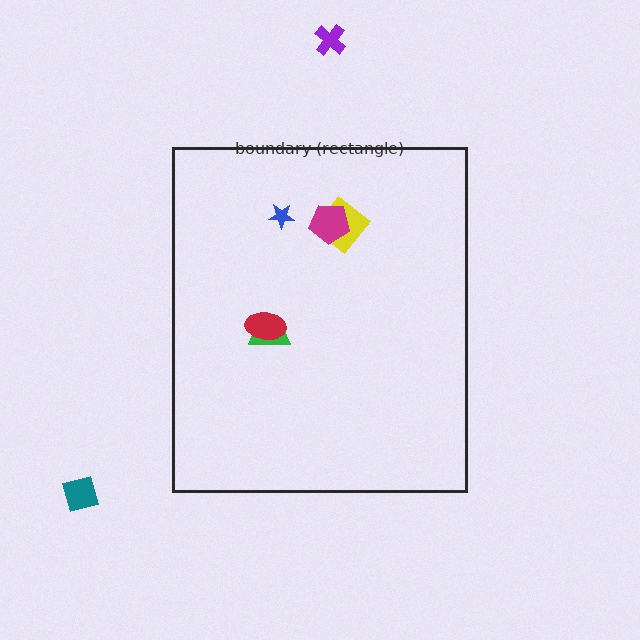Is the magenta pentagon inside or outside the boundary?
Inside.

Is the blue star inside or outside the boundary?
Inside.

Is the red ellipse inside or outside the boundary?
Inside.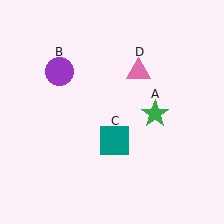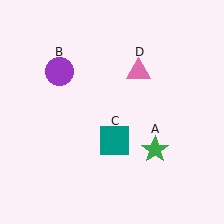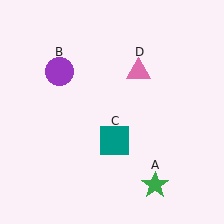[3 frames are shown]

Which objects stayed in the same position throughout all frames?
Purple circle (object B) and teal square (object C) and pink triangle (object D) remained stationary.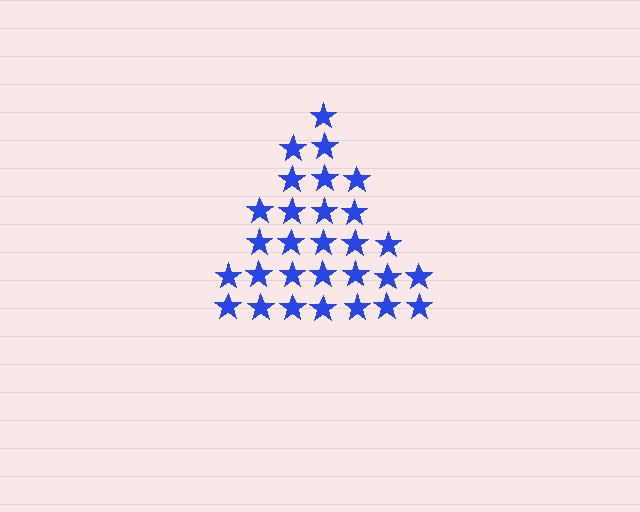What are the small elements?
The small elements are stars.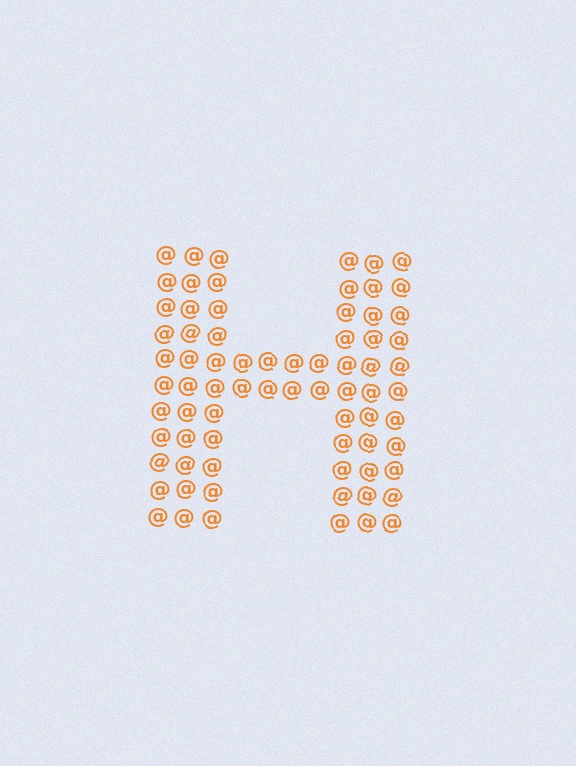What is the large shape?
The large shape is the letter H.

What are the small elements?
The small elements are at signs.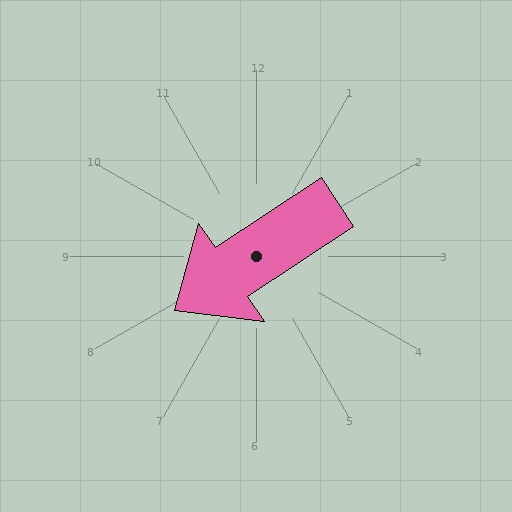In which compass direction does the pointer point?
Southwest.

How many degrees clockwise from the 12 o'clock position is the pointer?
Approximately 236 degrees.